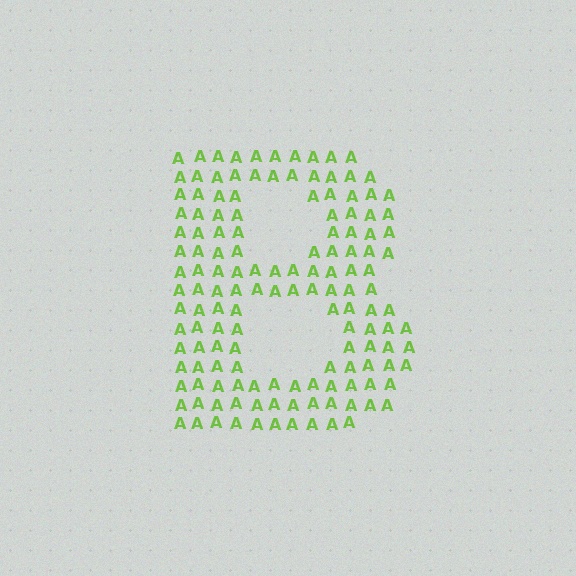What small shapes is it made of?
It is made of small letter A's.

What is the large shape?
The large shape is the letter B.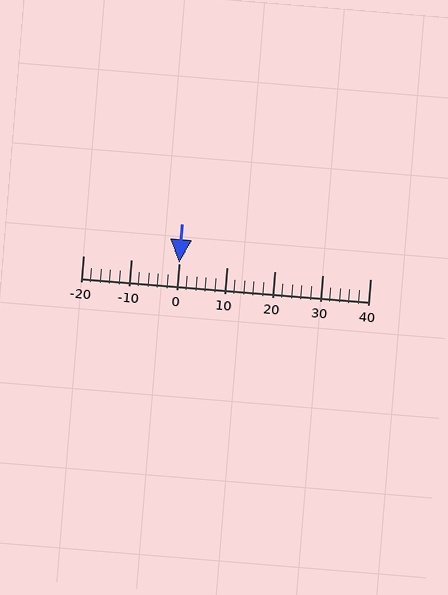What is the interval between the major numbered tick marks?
The major tick marks are spaced 10 units apart.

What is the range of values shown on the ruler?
The ruler shows values from -20 to 40.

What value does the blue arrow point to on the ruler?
The blue arrow points to approximately 0.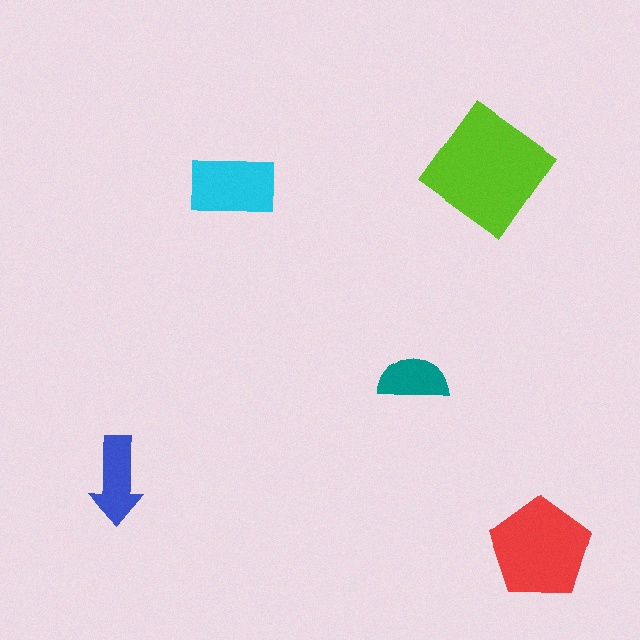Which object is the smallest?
The teal semicircle.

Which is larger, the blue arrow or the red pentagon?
The red pentagon.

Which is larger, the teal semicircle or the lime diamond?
The lime diamond.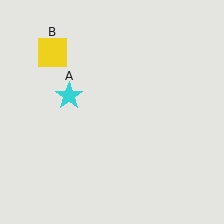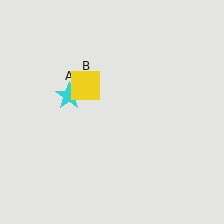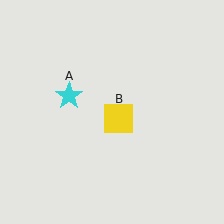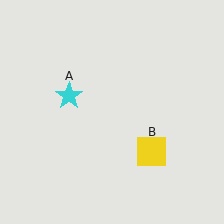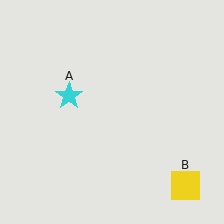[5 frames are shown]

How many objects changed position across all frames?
1 object changed position: yellow square (object B).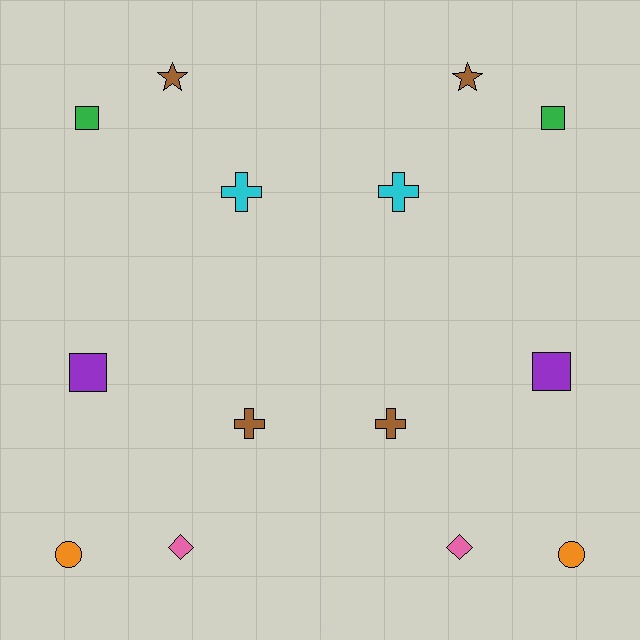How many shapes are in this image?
There are 14 shapes in this image.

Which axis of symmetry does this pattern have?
The pattern has a vertical axis of symmetry running through the center of the image.